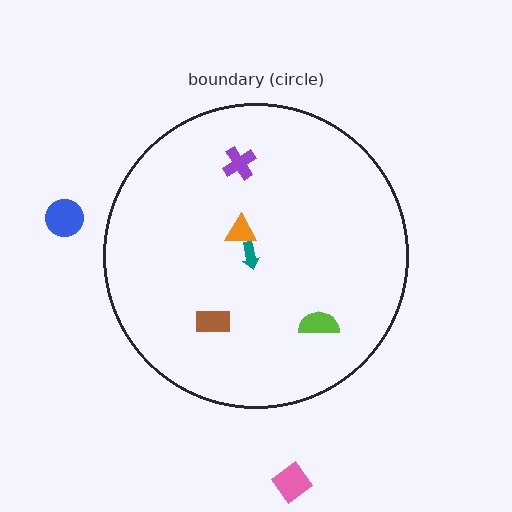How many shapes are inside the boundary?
5 inside, 2 outside.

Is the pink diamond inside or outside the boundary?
Outside.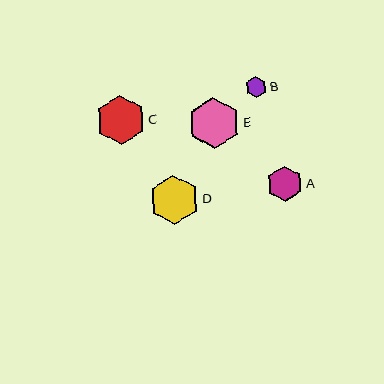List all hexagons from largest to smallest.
From largest to smallest: E, D, C, A, B.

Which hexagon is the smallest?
Hexagon B is the smallest with a size of approximately 21 pixels.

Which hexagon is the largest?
Hexagon E is the largest with a size of approximately 51 pixels.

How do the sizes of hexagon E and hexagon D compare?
Hexagon E and hexagon D are approximately the same size.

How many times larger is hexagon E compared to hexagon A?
Hexagon E is approximately 1.5 times the size of hexagon A.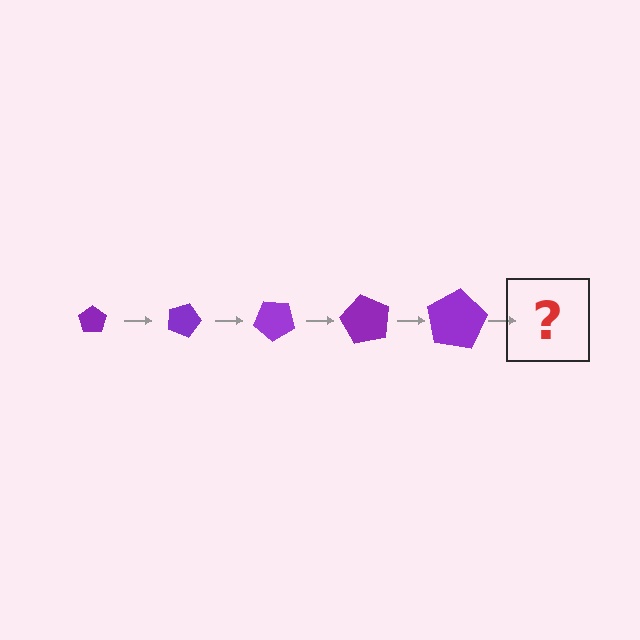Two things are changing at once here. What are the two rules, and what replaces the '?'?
The two rules are that the pentagon grows larger each step and it rotates 20 degrees each step. The '?' should be a pentagon, larger than the previous one and rotated 100 degrees from the start.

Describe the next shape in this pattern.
It should be a pentagon, larger than the previous one and rotated 100 degrees from the start.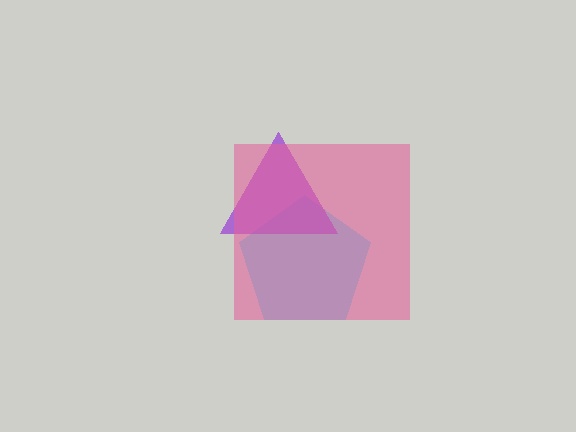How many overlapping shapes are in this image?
There are 3 overlapping shapes in the image.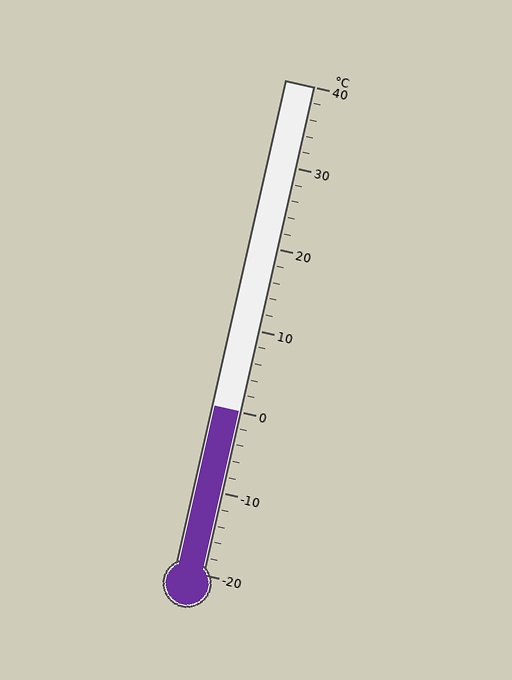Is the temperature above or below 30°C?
The temperature is below 30°C.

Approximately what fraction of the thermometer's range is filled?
The thermometer is filled to approximately 35% of its range.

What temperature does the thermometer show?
The thermometer shows approximately 0°C.